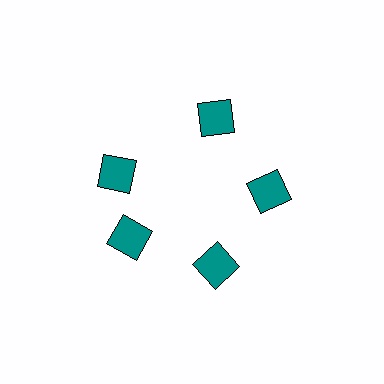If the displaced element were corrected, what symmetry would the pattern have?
It would have 5-fold rotational symmetry — the pattern would map onto itself every 72 degrees.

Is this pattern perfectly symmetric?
No. The 5 teal squares are arranged in a ring, but one element near the 10 o'clock position is rotated out of alignment along the ring, breaking the 5-fold rotational symmetry.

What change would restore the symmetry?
The symmetry would be restored by rotating it back into even spacing with its neighbors so that all 5 squares sit at equal angles and equal distance from the center.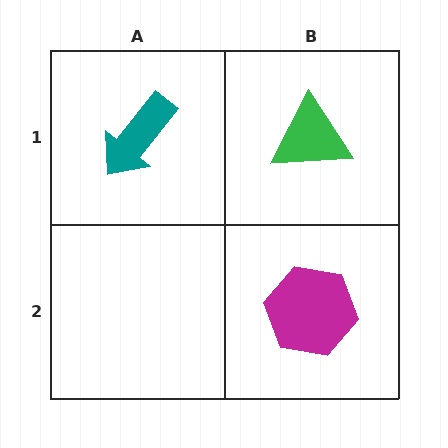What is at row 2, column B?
A magenta hexagon.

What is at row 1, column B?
A green triangle.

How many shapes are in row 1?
2 shapes.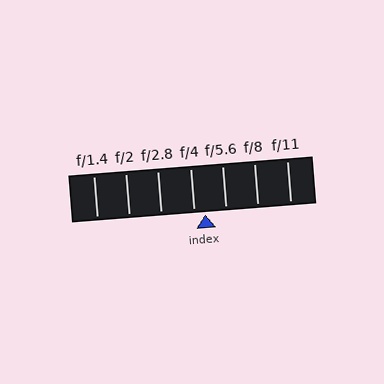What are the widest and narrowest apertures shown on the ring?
The widest aperture shown is f/1.4 and the narrowest is f/11.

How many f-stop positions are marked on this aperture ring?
There are 7 f-stop positions marked.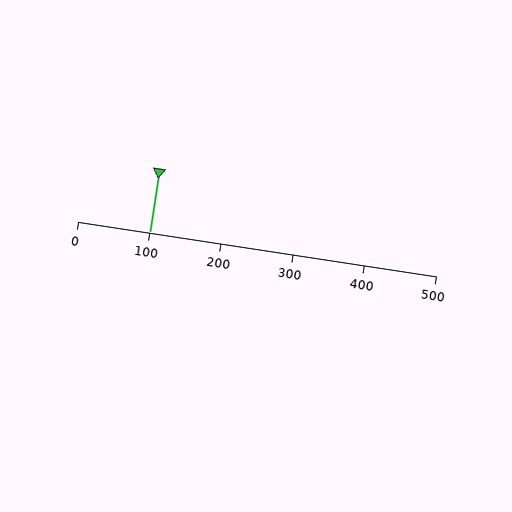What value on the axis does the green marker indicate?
The marker indicates approximately 100.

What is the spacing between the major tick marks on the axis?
The major ticks are spaced 100 apart.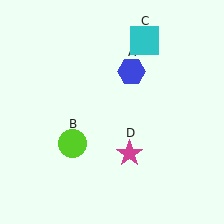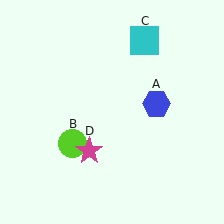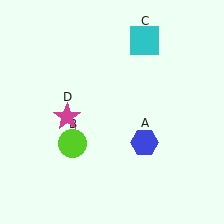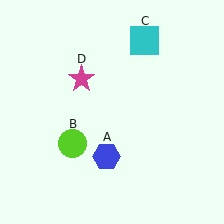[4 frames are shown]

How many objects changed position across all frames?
2 objects changed position: blue hexagon (object A), magenta star (object D).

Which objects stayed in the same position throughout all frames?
Lime circle (object B) and cyan square (object C) remained stationary.